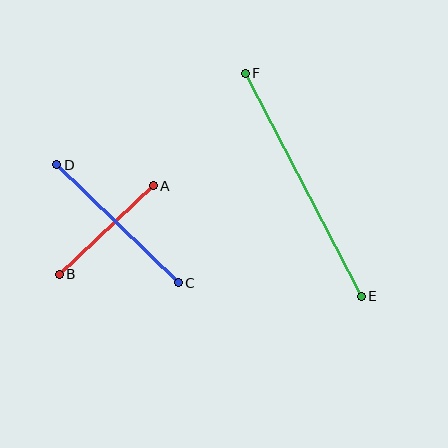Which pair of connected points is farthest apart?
Points E and F are farthest apart.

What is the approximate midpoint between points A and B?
The midpoint is at approximately (106, 230) pixels.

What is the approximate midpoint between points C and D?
The midpoint is at approximately (118, 224) pixels.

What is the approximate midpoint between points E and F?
The midpoint is at approximately (303, 185) pixels.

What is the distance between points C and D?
The distance is approximately 169 pixels.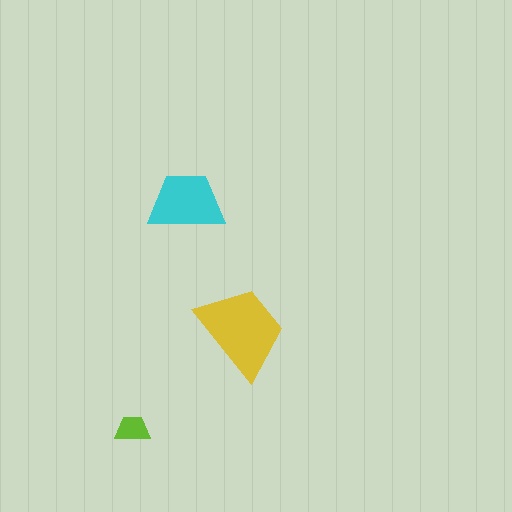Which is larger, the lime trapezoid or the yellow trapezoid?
The yellow one.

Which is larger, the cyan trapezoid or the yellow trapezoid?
The yellow one.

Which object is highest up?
The cyan trapezoid is topmost.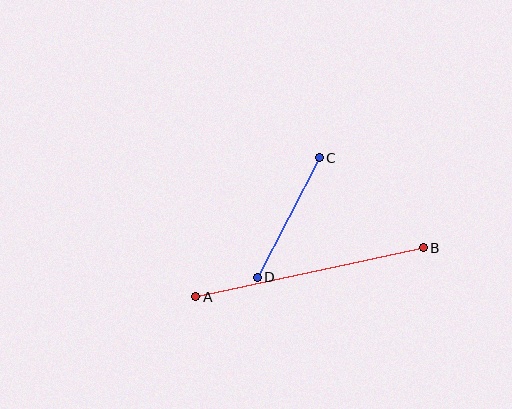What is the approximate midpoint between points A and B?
The midpoint is at approximately (310, 272) pixels.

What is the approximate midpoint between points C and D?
The midpoint is at approximately (288, 217) pixels.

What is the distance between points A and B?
The distance is approximately 232 pixels.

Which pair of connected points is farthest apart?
Points A and B are farthest apart.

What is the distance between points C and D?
The distance is approximately 135 pixels.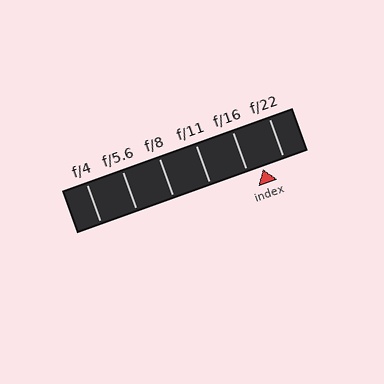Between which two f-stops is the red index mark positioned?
The index mark is between f/16 and f/22.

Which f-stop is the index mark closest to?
The index mark is closest to f/16.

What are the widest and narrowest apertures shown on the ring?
The widest aperture shown is f/4 and the narrowest is f/22.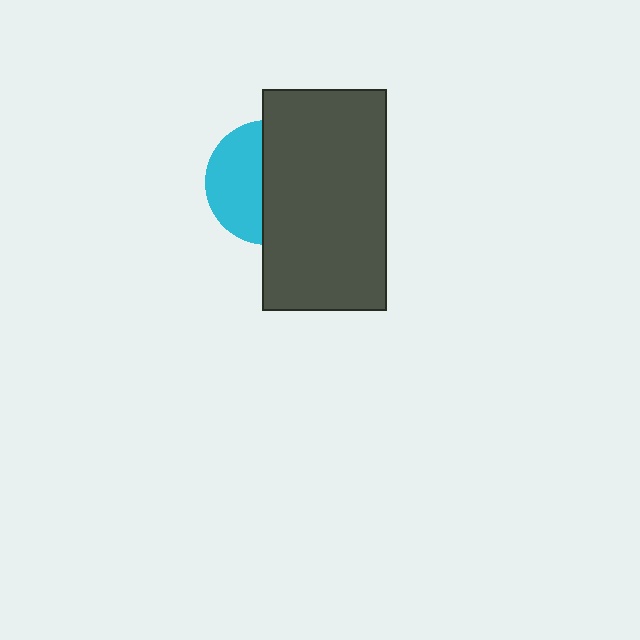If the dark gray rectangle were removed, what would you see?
You would see the complete cyan circle.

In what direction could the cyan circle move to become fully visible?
The cyan circle could move left. That would shift it out from behind the dark gray rectangle entirely.